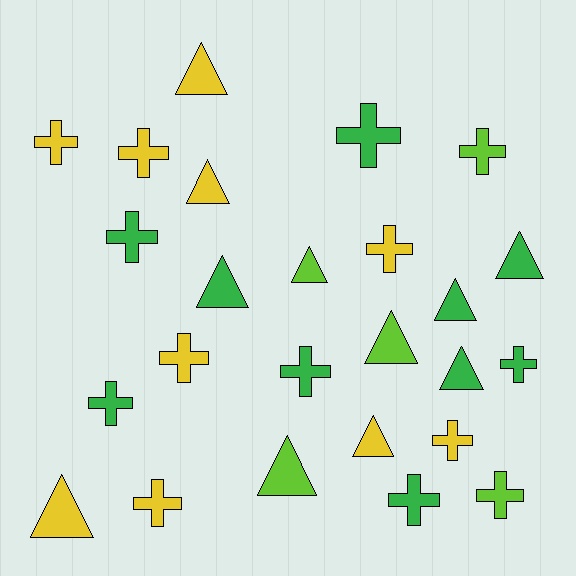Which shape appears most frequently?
Cross, with 14 objects.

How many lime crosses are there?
There are 2 lime crosses.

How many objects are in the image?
There are 25 objects.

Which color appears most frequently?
Green, with 10 objects.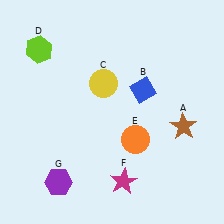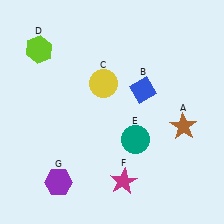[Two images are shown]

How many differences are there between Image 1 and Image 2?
There is 1 difference between the two images.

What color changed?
The circle (E) changed from orange in Image 1 to teal in Image 2.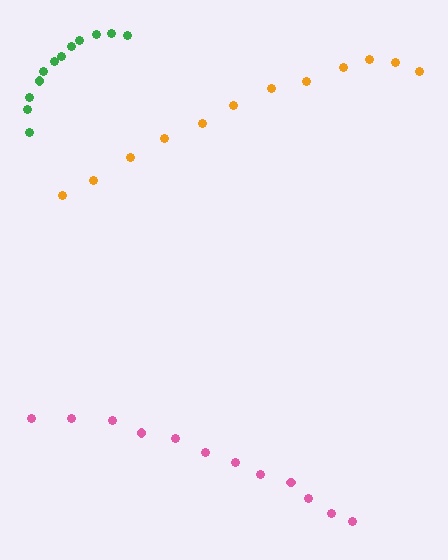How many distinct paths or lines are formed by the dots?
There are 3 distinct paths.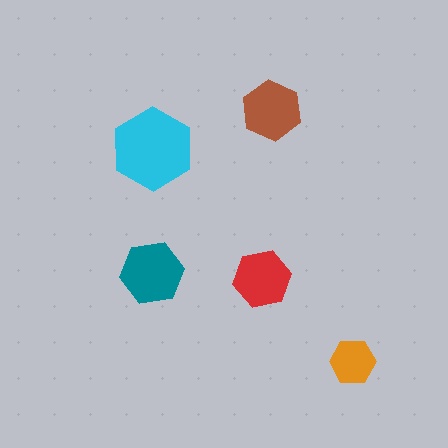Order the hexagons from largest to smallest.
the cyan one, the teal one, the brown one, the red one, the orange one.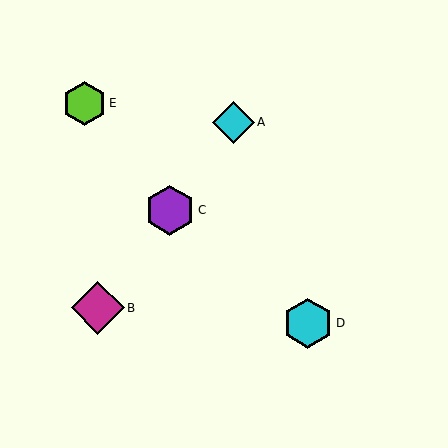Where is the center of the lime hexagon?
The center of the lime hexagon is at (84, 103).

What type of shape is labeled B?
Shape B is a magenta diamond.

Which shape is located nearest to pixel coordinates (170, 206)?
The purple hexagon (labeled C) at (170, 210) is nearest to that location.